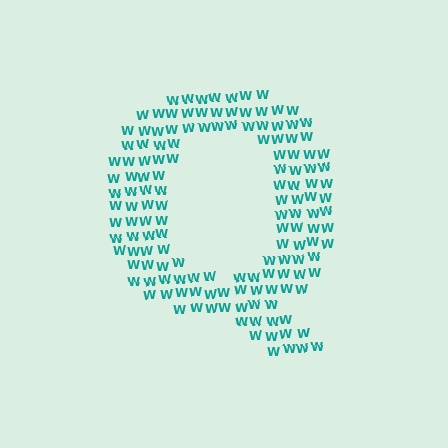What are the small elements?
The small elements are letter W's.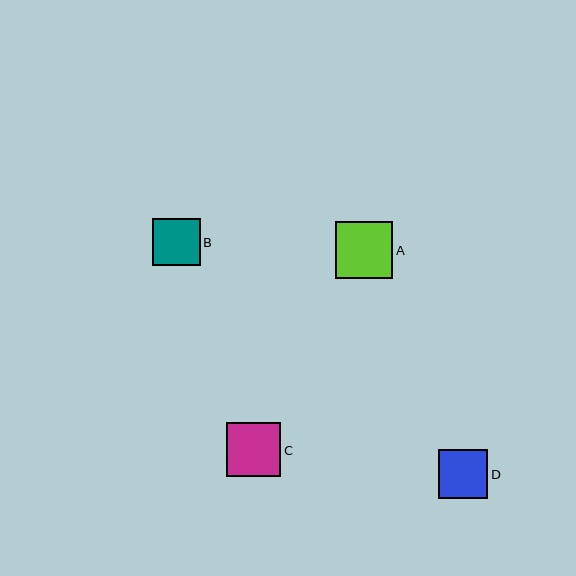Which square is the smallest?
Square B is the smallest with a size of approximately 47 pixels.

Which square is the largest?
Square A is the largest with a size of approximately 57 pixels.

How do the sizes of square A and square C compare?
Square A and square C are approximately the same size.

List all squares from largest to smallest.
From largest to smallest: A, C, D, B.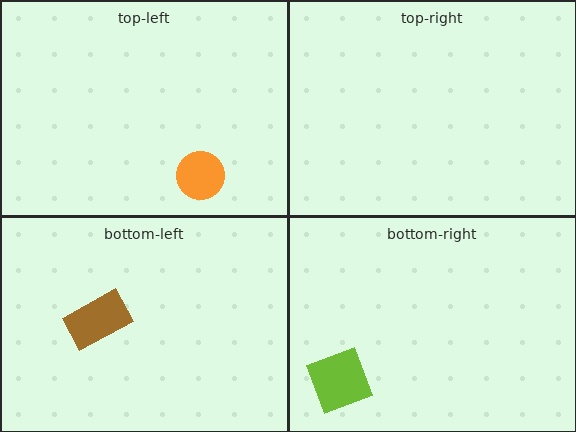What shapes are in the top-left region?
The orange circle.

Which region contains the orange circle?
The top-left region.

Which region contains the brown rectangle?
The bottom-left region.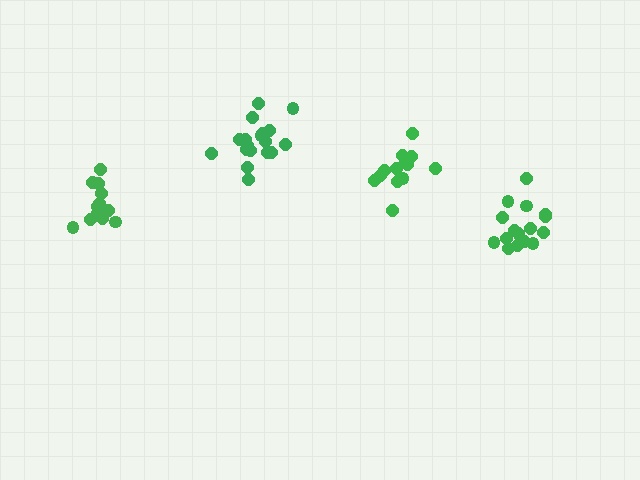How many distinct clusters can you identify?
There are 4 distinct clusters.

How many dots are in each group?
Group 1: 13 dots, Group 2: 17 dots, Group 3: 12 dots, Group 4: 18 dots (60 total).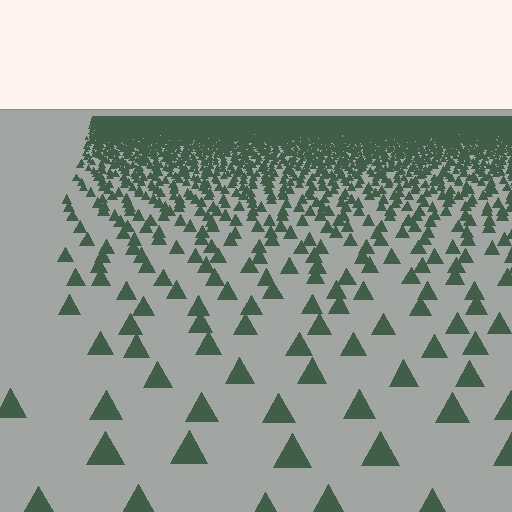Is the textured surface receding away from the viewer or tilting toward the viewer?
The surface is receding away from the viewer. Texture elements get smaller and denser toward the top.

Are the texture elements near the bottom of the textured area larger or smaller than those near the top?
Larger. Near the bottom, elements are closer to the viewer and appear at a bigger on-screen size.